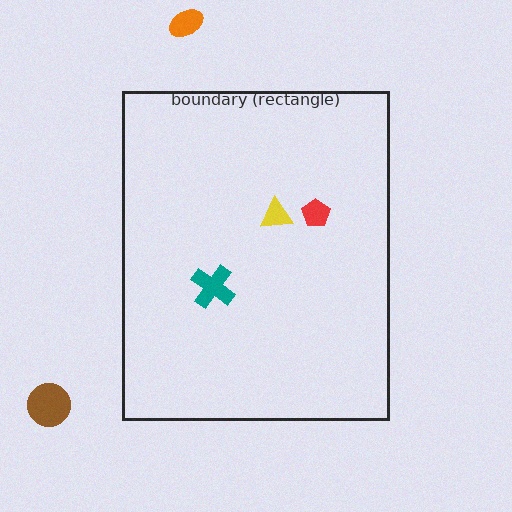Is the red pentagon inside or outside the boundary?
Inside.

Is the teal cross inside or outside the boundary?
Inside.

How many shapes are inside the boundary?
3 inside, 2 outside.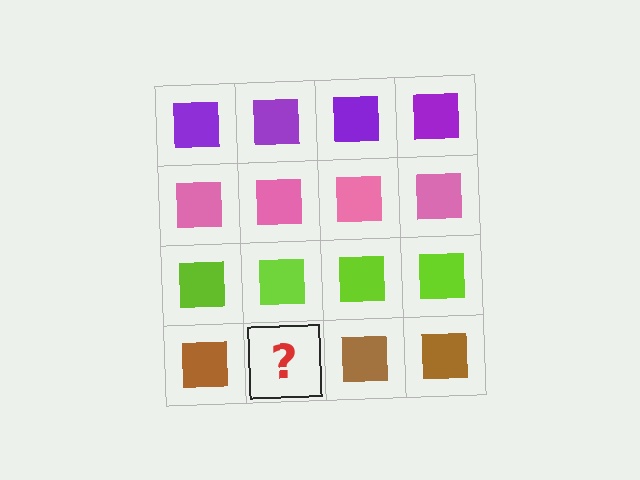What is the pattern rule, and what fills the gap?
The rule is that each row has a consistent color. The gap should be filled with a brown square.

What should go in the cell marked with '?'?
The missing cell should contain a brown square.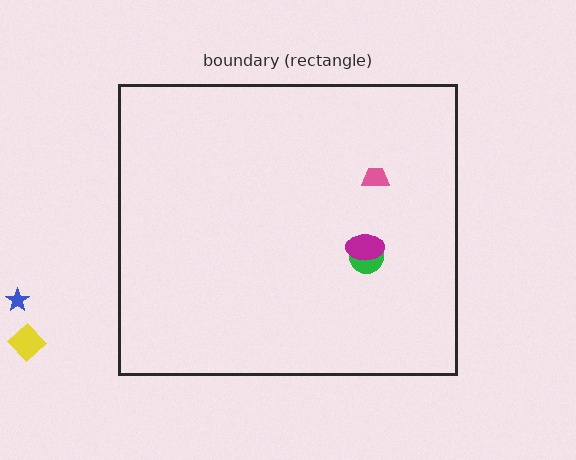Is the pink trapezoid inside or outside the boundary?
Inside.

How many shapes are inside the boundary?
3 inside, 2 outside.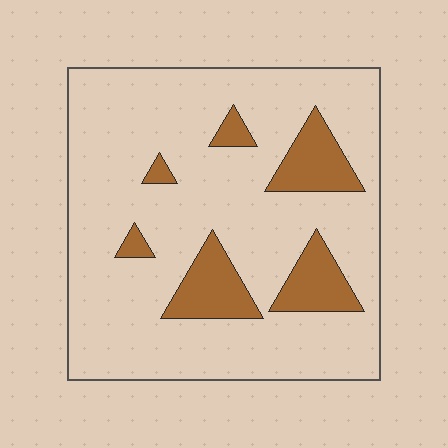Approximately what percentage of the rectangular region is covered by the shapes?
Approximately 15%.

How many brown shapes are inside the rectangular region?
6.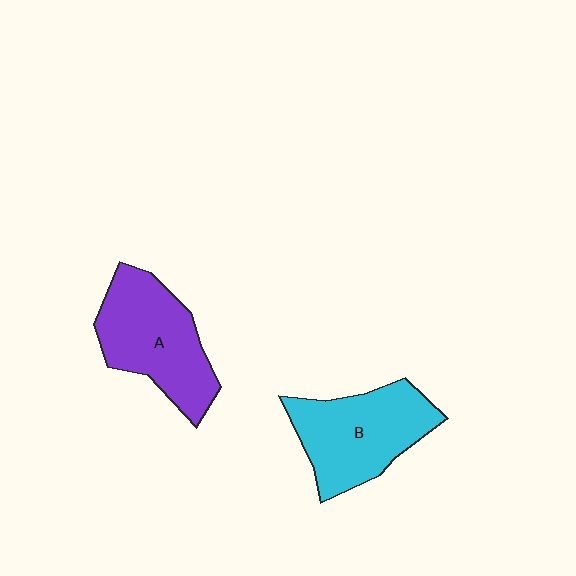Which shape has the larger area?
Shape A (purple).